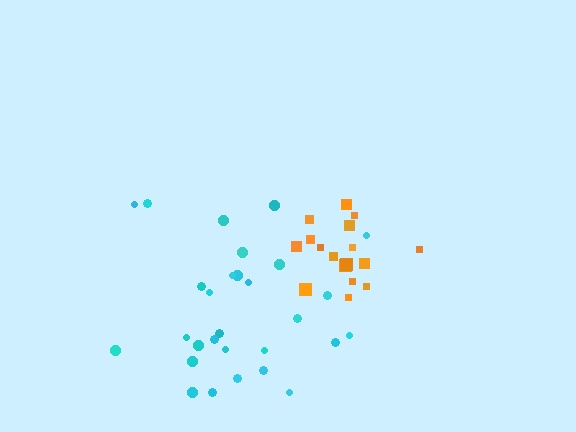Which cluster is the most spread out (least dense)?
Cyan.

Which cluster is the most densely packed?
Orange.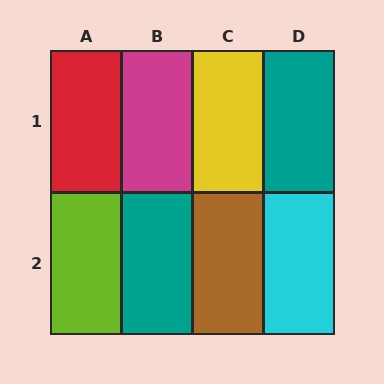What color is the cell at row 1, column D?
Teal.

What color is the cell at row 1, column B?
Magenta.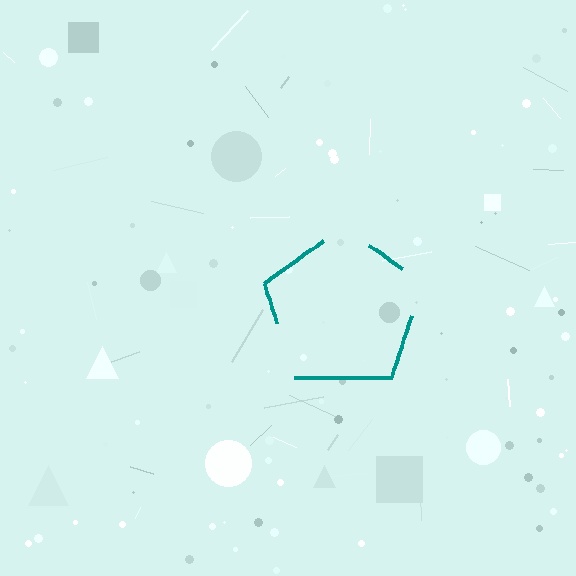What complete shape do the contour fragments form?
The contour fragments form a pentagon.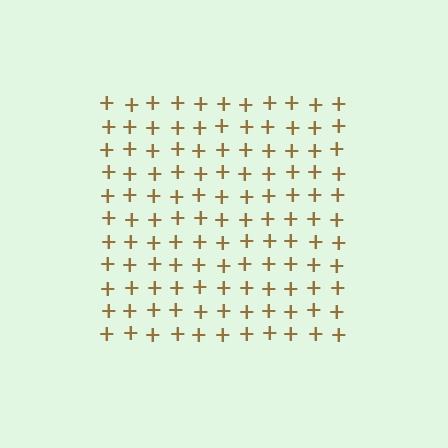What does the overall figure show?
The overall figure shows a square.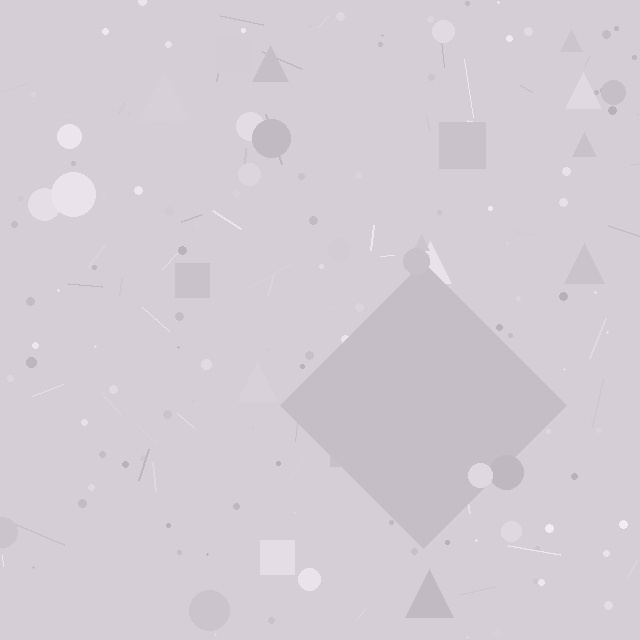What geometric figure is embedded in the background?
A diamond is embedded in the background.